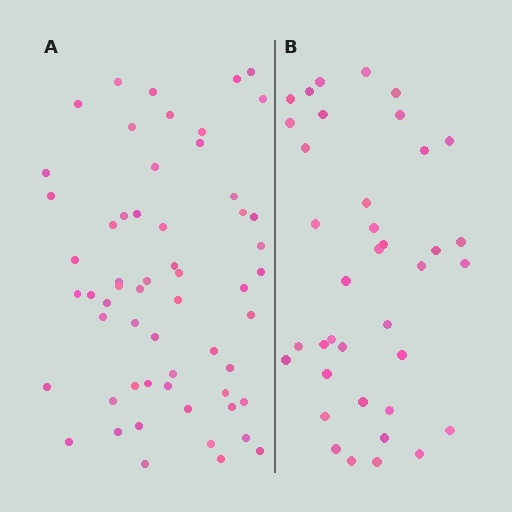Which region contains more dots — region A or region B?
Region A (the left region) has more dots.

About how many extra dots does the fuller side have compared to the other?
Region A has approximately 20 more dots than region B.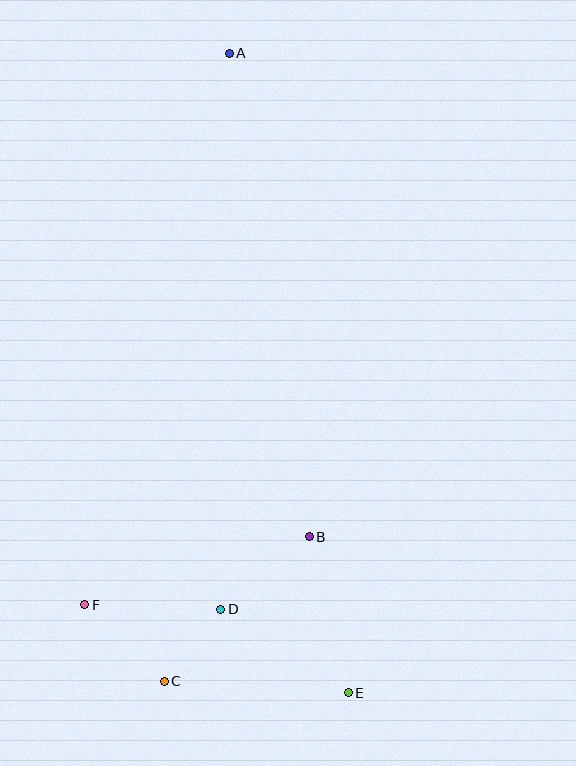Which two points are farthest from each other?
Points A and E are farthest from each other.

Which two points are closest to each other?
Points C and D are closest to each other.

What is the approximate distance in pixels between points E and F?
The distance between E and F is approximately 278 pixels.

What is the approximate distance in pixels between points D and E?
The distance between D and E is approximately 152 pixels.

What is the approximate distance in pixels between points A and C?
The distance between A and C is approximately 631 pixels.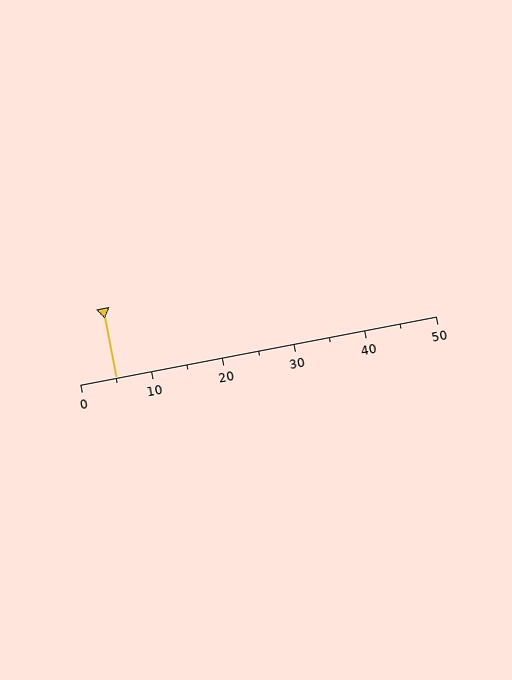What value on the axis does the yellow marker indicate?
The marker indicates approximately 5.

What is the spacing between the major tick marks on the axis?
The major ticks are spaced 10 apart.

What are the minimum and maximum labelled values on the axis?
The axis runs from 0 to 50.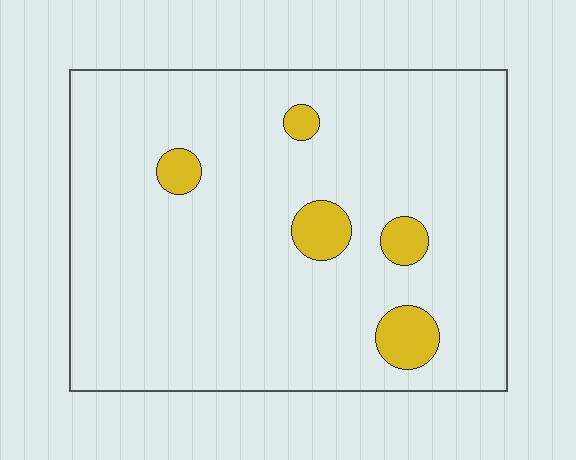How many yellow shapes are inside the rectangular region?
5.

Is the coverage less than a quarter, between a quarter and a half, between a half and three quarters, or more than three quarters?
Less than a quarter.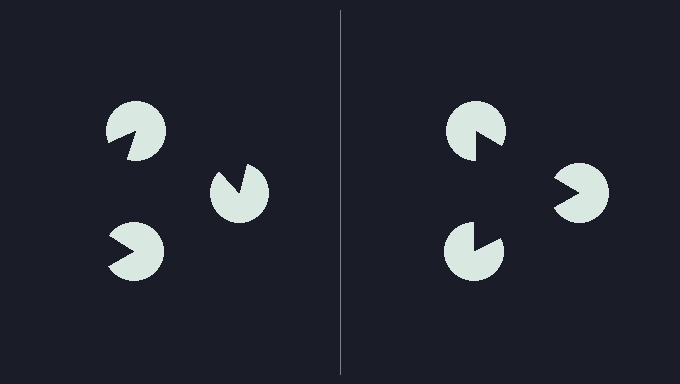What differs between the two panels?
The pac-man discs are positioned identically on both sides; only the wedge orientations differ. On the right they align to a triangle; on the left they are misaligned.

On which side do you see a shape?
An illusory triangle appears on the right side. On the left side the wedge cuts are rotated, so no coherent shape forms.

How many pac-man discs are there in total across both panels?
6 — 3 on each side.